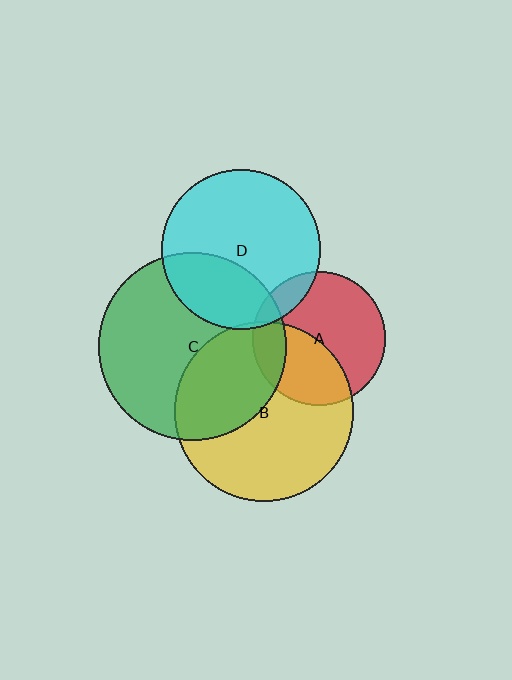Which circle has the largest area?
Circle C (green).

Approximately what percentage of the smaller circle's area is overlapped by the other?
Approximately 40%.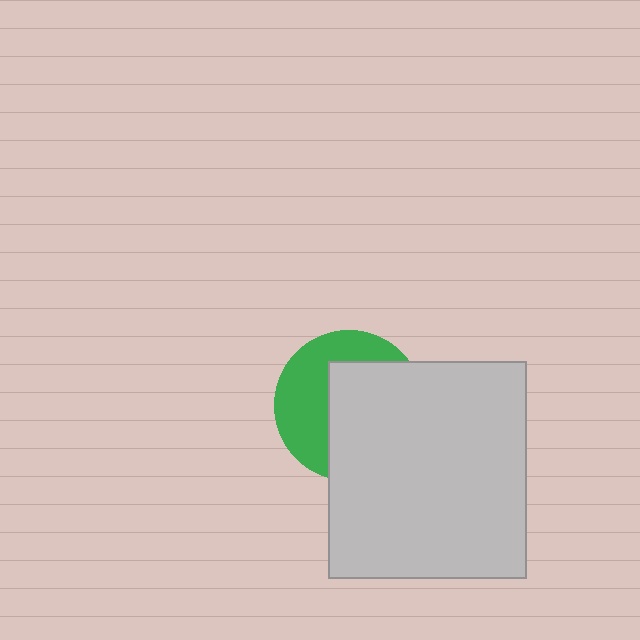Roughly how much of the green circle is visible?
A small part of it is visible (roughly 43%).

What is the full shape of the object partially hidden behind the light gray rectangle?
The partially hidden object is a green circle.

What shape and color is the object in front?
The object in front is a light gray rectangle.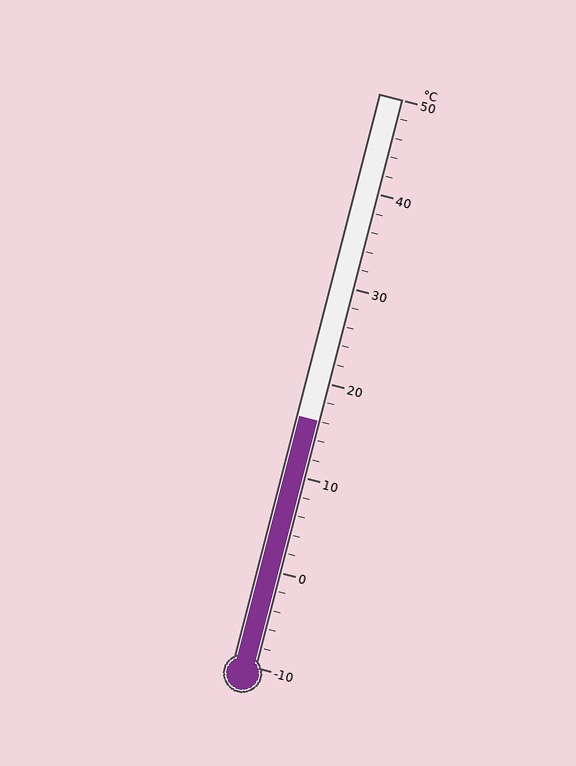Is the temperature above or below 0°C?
The temperature is above 0°C.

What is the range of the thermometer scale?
The thermometer scale ranges from -10°C to 50°C.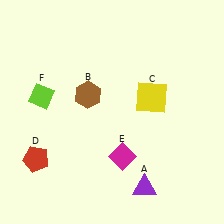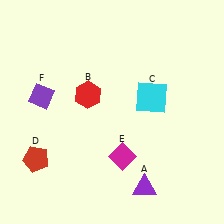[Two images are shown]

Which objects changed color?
B changed from brown to red. C changed from yellow to cyan. F changed from lime to purple.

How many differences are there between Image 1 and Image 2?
There are 3 differences between the two images.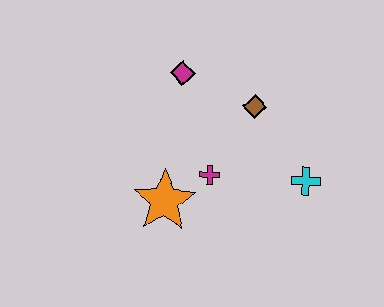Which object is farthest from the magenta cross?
The magenta diamond is farthest from the magenta cross.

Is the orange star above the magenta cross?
No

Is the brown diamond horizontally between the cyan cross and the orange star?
Yes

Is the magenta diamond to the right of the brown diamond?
No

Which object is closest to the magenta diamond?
The brown diamond is closest to the magenta diamond.